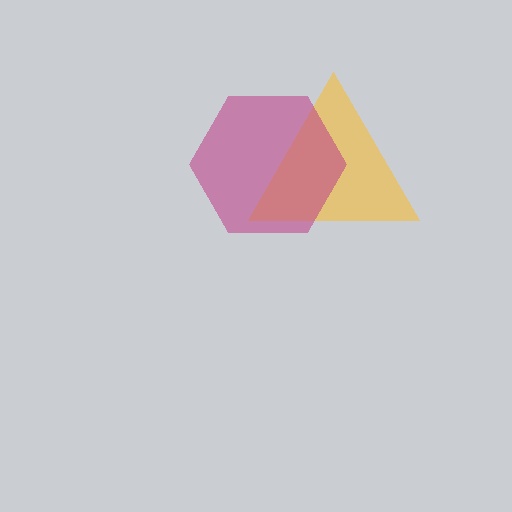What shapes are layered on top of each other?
The layered shapes are: a yellow triangle, a magenta hexagon.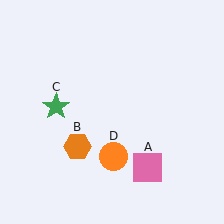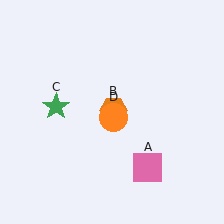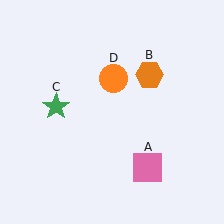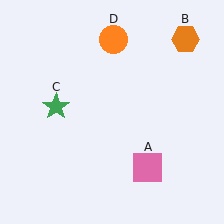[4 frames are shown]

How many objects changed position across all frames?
2 objects changed position: orange hexagon (object B), orange circle (object D).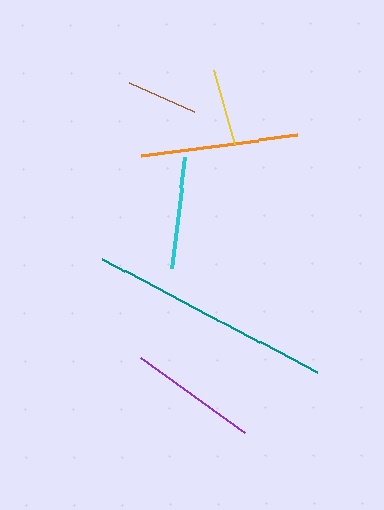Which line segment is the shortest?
The brown line is the shortest at approximately 71 pixels.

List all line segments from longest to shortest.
From longest to shortest: teal, orange, purple, cyan, yellow, brown.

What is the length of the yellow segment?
The yellow segment is approximately 77 pixels long.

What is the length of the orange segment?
The orange segment is approximately 157 pixels long.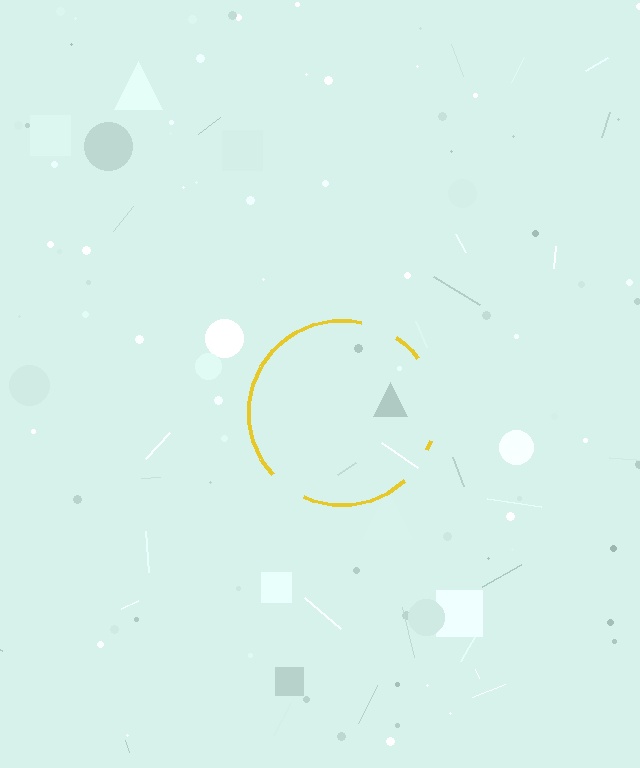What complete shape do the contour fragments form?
The contour fragments form a circle.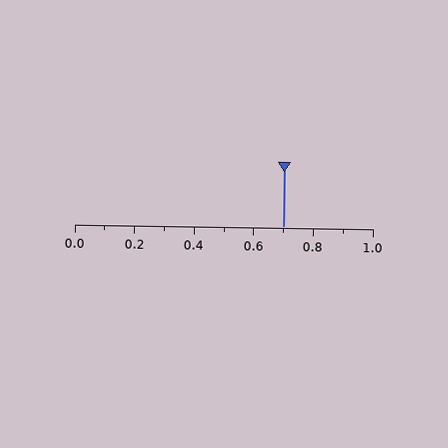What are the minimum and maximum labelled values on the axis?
The axis runs from 0.0 to 1.0.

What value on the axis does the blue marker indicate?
The marker indicates approximately 0.7.